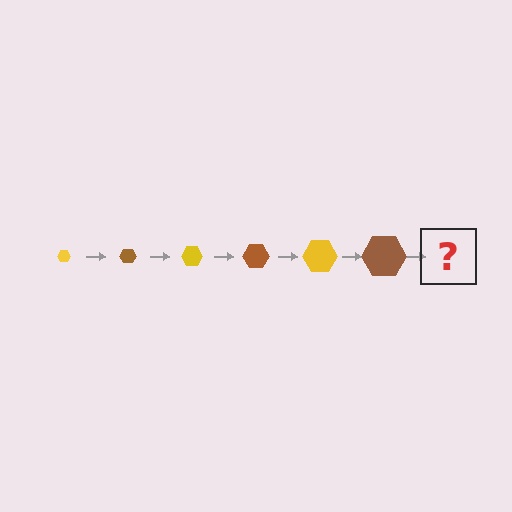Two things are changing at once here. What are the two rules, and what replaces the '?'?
The two rules are that the hexagon grows larger each step and the color cycles through yellow and brown. The '?' should be a yellow hexagon, larger than the previous one.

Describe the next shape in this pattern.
It should be a yellow hexagon, larger than the previous one.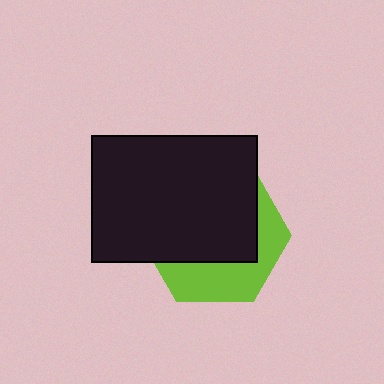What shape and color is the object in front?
The object in front is a black rectangle.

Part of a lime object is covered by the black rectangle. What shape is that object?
It is a hexagon.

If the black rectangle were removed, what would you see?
You would see the complete lime hexagon.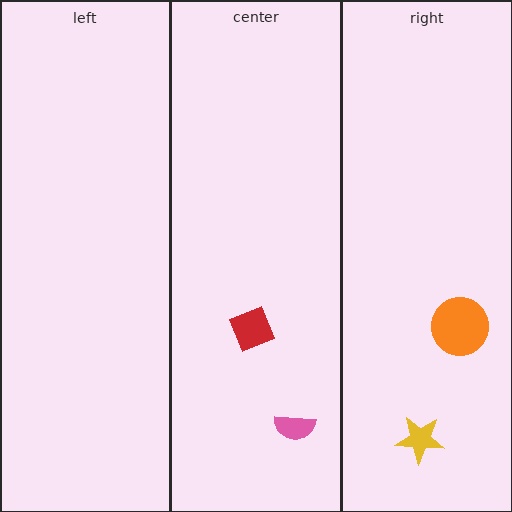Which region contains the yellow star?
The right region.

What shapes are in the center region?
The red square, the pink semicircle.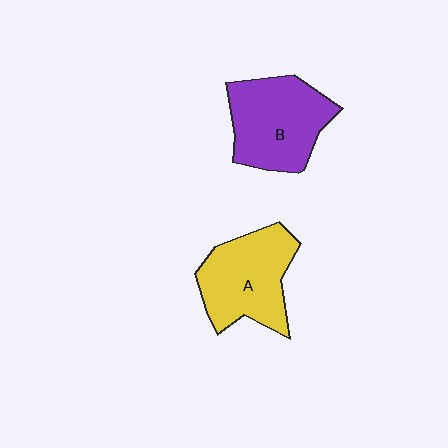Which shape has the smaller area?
Shape A (yellow).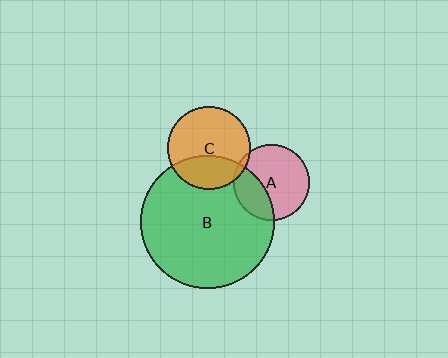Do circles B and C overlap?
Yes.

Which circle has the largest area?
Circle B (green).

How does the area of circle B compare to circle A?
Approximately 3.0 times.